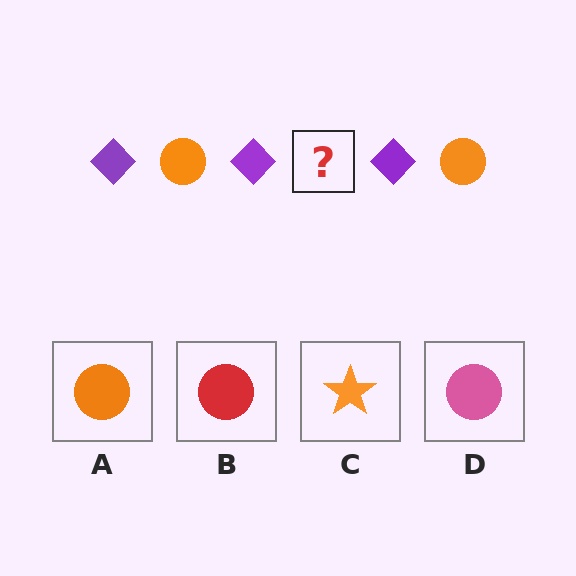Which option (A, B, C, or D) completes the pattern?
A.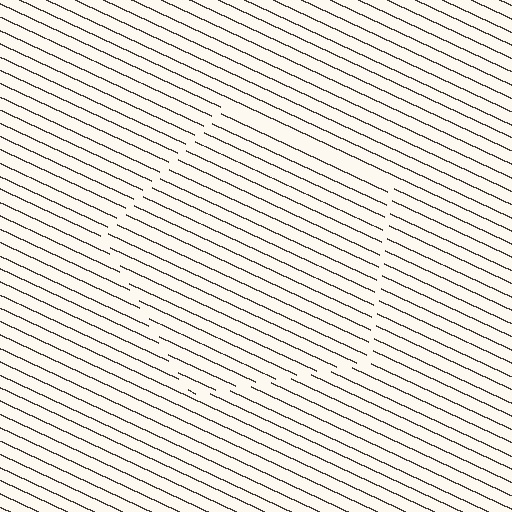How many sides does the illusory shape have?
5 sides — the line-ends trace a pentagon.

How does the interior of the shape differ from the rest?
The interior of the shape contains the same grating, shifted by half a period — the contour is defined by the phase discontinuity where line-ends from the inner and outer gratings abut.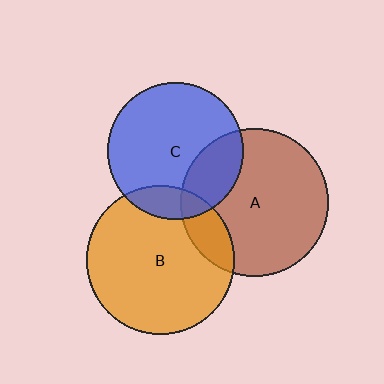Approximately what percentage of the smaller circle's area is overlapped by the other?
Approximately 25%.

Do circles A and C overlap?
Yes.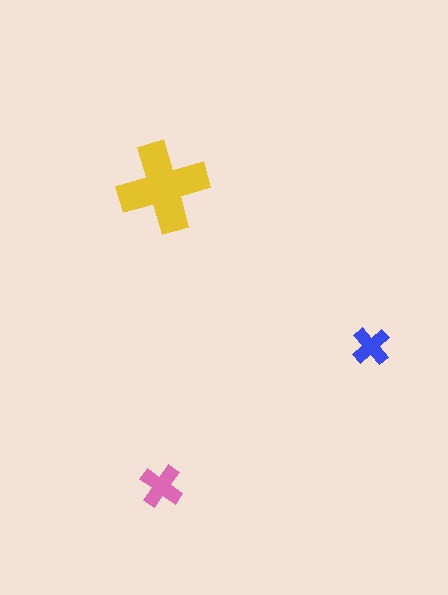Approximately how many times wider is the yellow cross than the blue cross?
About 2.5 times wider.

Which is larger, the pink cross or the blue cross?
The pink one.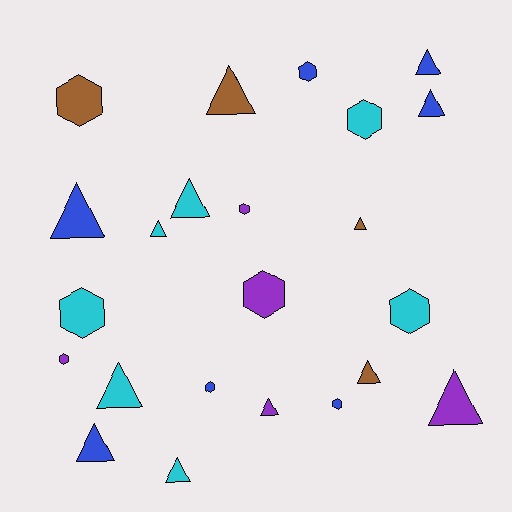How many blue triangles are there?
There are 4 blue triangles.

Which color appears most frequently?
Cyan, with 7 objects.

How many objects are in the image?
There are 23 objects.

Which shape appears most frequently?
Triangle, with 13 objects.